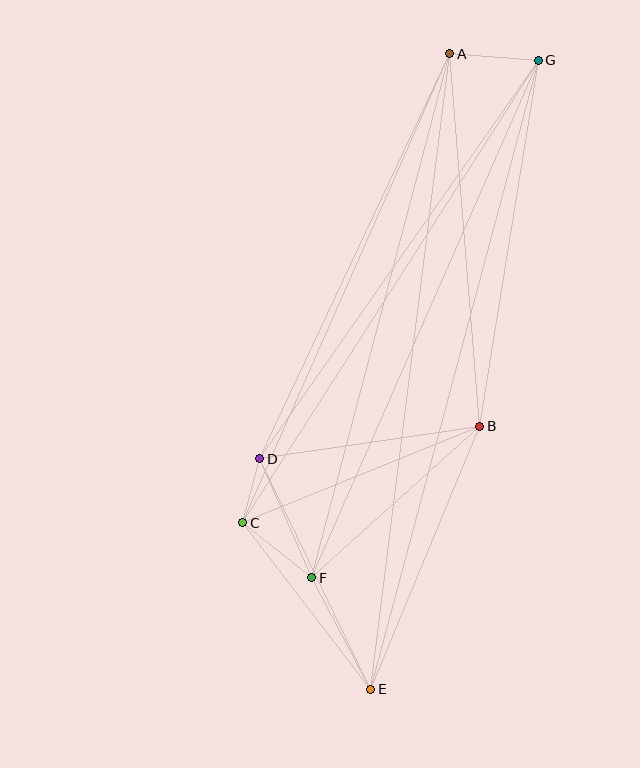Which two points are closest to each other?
Points C and D are closest to each other.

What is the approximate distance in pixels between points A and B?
The distance between A and B is approximately 374 pixels.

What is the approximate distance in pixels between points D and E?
The distance between D and E is approximately 256 pixels.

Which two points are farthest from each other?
Points E and G are farthest from each other.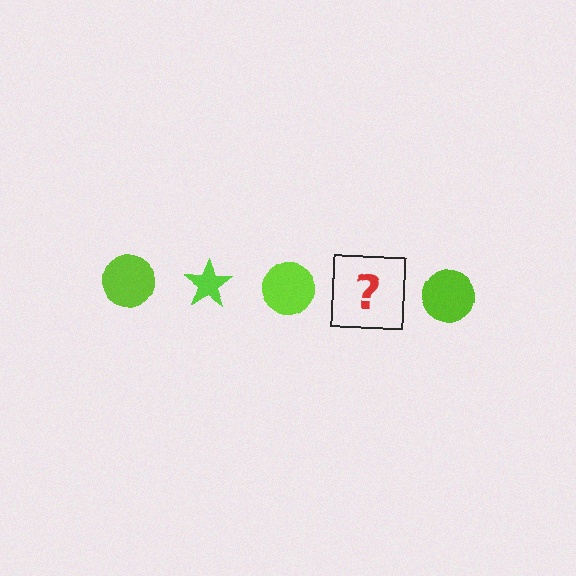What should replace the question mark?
The question mark should be replaced with a lime star.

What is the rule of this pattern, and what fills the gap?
The rule is that the pattern cycles through circle, star shapes in lime. The gap should be filled with a lime star.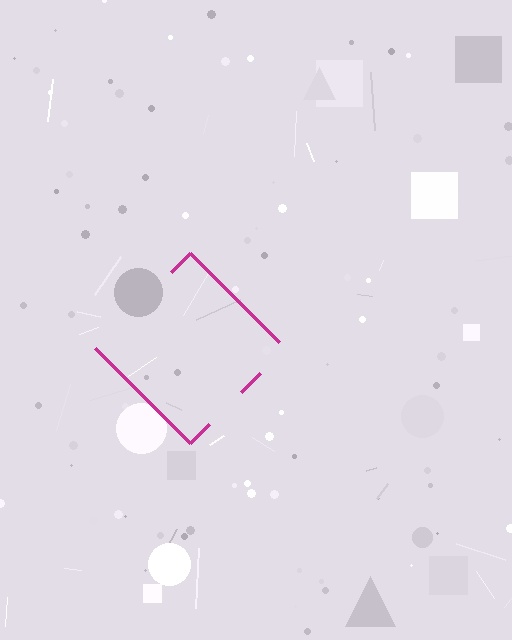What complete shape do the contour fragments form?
The contour fragments form a diamond.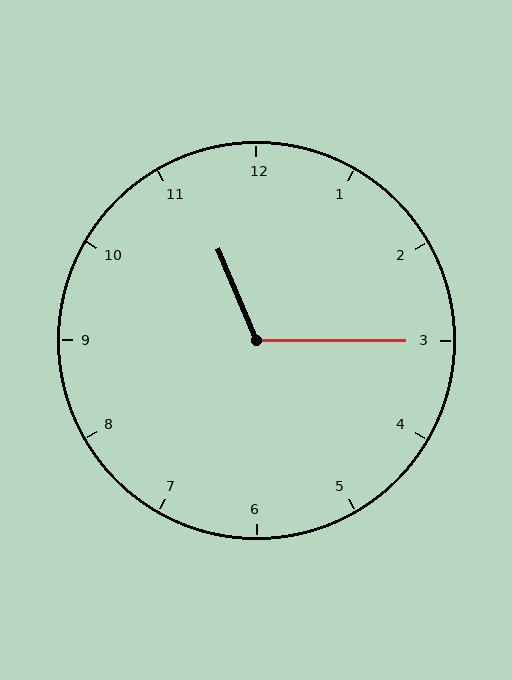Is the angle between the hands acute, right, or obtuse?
It is obtuse.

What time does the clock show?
11:15.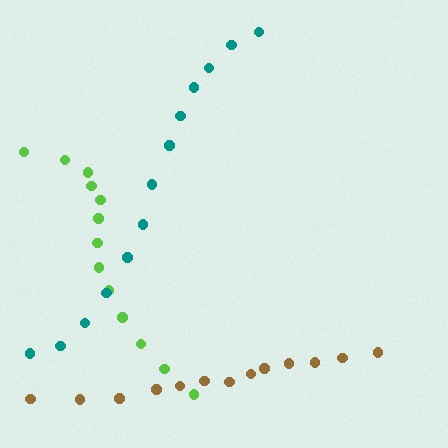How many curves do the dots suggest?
There are 3 distinct paths.